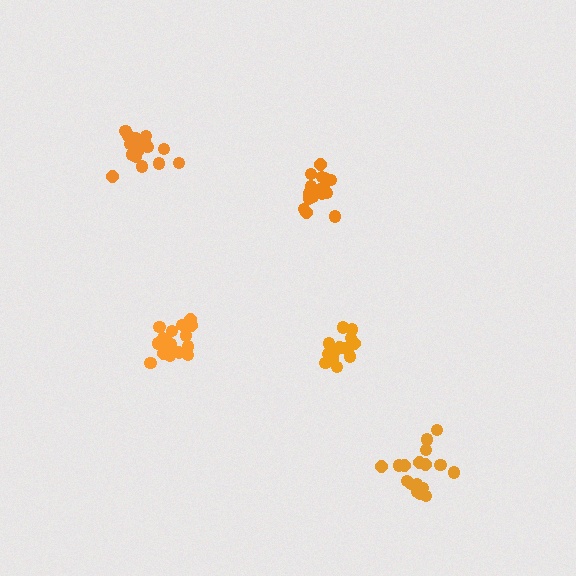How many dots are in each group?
Group 1: 18 dots, Group 2: 17 dots, Group 3: 15 dots, Group 4: 16 dots, Group 5: 17 dots (83 total).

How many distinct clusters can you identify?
There are 5 distinct clusters.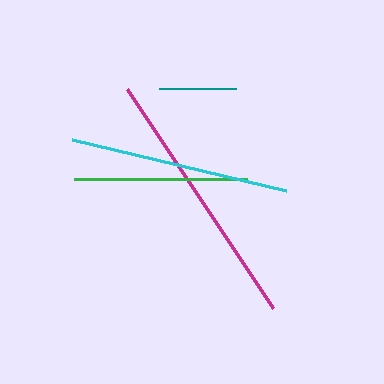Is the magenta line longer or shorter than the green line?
The magenta line is longer than the green line.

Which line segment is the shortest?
The teal line is the shortest at approximately 77 pixels.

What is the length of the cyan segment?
The cyan segment is approximately 221 pixels long.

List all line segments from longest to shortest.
From longest to shortest: magenta, cyan, green, teal.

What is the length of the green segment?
The green segment is approximately 173 pixels long.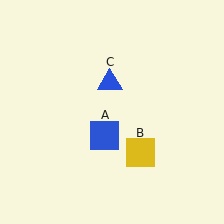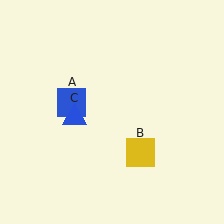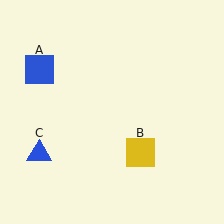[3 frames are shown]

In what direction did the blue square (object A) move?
The blue square (object A) moved up and to the left.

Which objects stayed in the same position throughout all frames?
Yellow square (object B) remained stationary.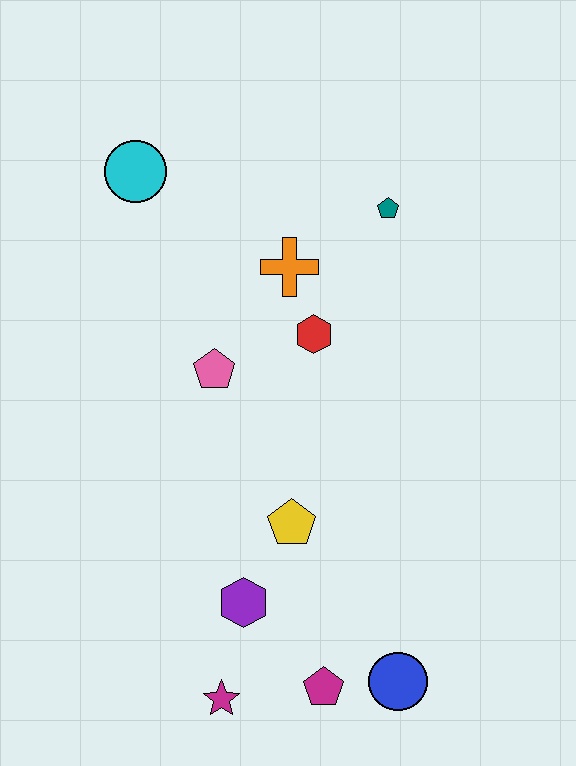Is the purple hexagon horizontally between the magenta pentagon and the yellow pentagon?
No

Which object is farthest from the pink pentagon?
The blue circle is farthest from the pink pentagon.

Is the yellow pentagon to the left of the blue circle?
Yes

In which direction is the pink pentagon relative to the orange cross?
The pink pentagon is below the orange cross.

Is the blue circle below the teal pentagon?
Yes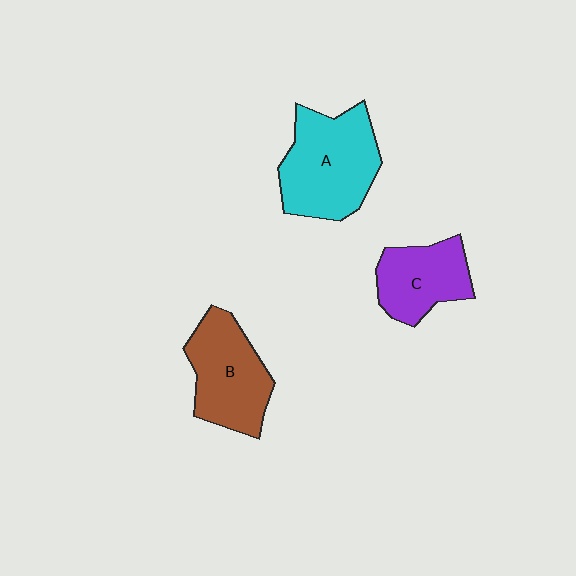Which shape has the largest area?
Shape A (cyan).